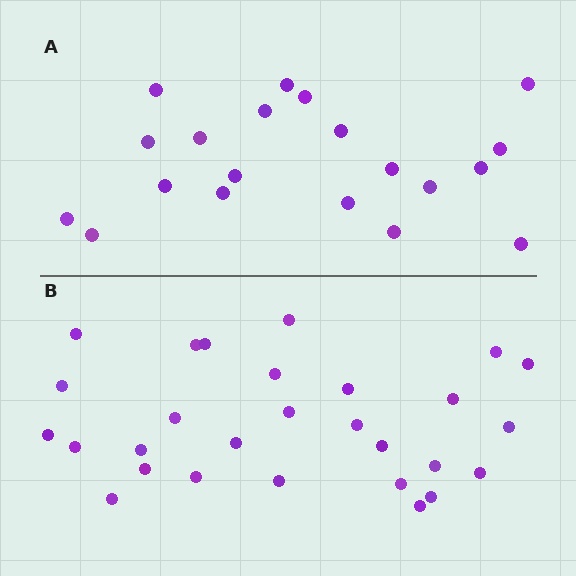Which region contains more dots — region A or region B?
Region B (the bottom region) has more dots.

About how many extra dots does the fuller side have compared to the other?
Region B has roughly 8 or so more dots than region A.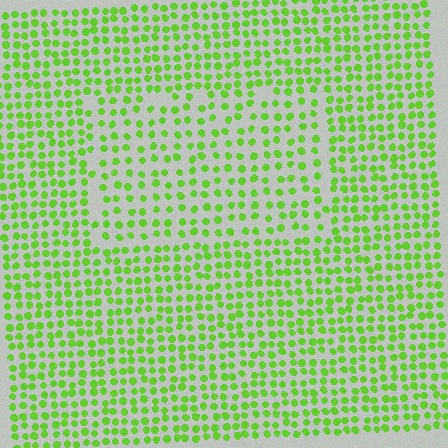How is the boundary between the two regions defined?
The boundary is defined by a change in element density (approximately 1.6x ratio). All elements are the same color, size, and shape.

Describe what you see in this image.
The image contains small lime elements arranged at two different densities. A rectangle-shaped region is visible where the elements are less densely packed than the surrounding area.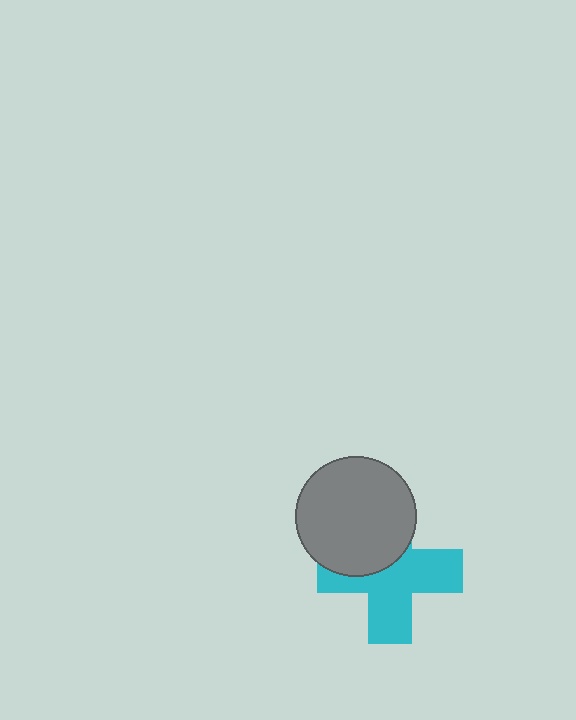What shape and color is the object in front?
The object in front is a gray circle.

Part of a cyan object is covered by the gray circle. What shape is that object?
It is a cross.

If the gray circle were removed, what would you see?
You would see the complete cyan cross.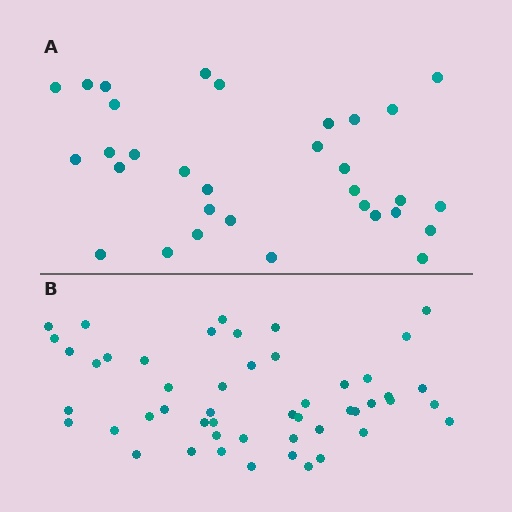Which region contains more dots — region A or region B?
Region B (the bottom region) has more dots.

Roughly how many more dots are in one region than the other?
Region B has approximately 20 more dots than region A.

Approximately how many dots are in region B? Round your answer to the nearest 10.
About 50 dots.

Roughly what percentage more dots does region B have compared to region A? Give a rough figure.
About 55% more.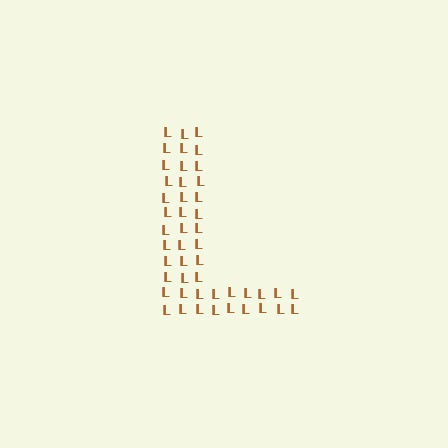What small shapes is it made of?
It is made of small letter L's.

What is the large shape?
The large shape is the letter L.